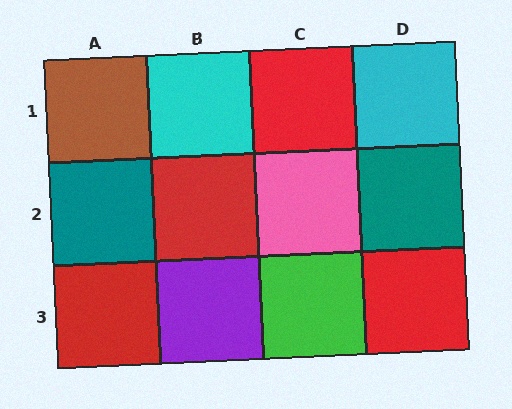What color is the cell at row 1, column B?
Cyan.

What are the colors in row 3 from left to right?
Red, purple, green, red.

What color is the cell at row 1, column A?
Brown.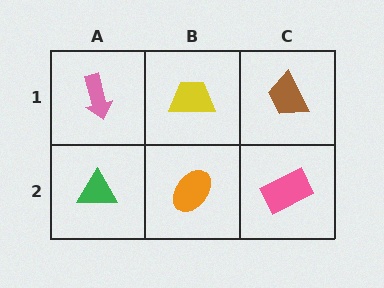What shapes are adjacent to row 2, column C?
A brown trapezoid (row 1, column C), an orange ellipse (row 2, column B).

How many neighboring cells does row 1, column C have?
2.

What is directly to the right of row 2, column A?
An orange ellipse.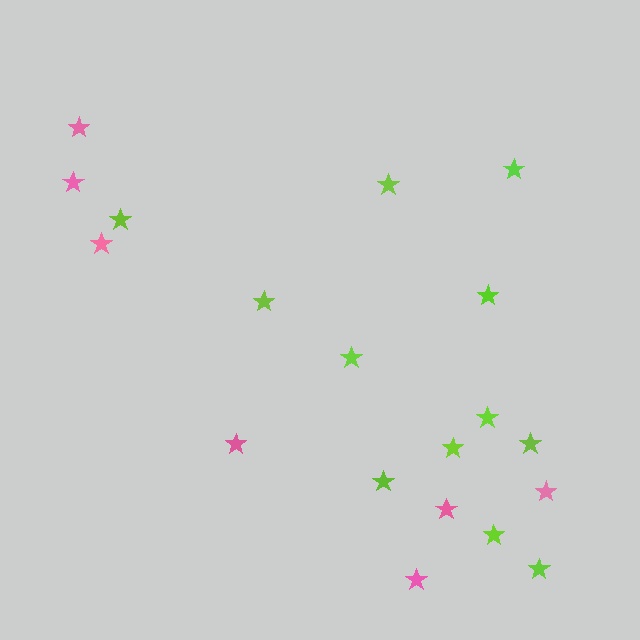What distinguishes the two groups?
There are 2 groups: one group of pink stars (7) and one group of lime stars (12).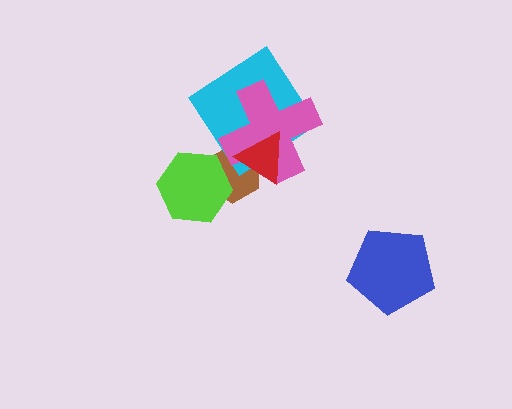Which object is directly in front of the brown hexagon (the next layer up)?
The lime hexagon is directly in front of the brown hexagon.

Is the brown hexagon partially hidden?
Yes, it is partially covered by another shape.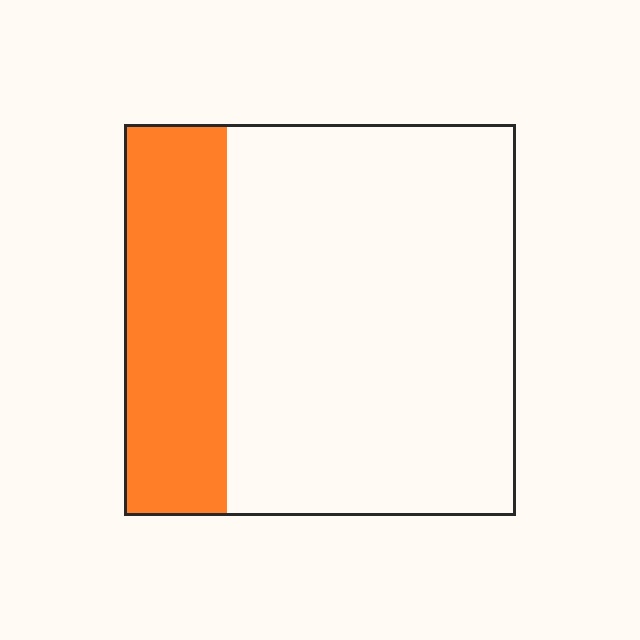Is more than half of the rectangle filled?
No.